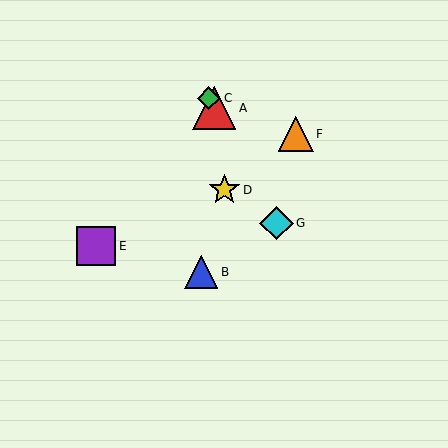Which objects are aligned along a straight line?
Objects A, C, G are aligned along a straight line.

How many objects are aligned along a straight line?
3 objects (A, C, G) are aligned along a straight line.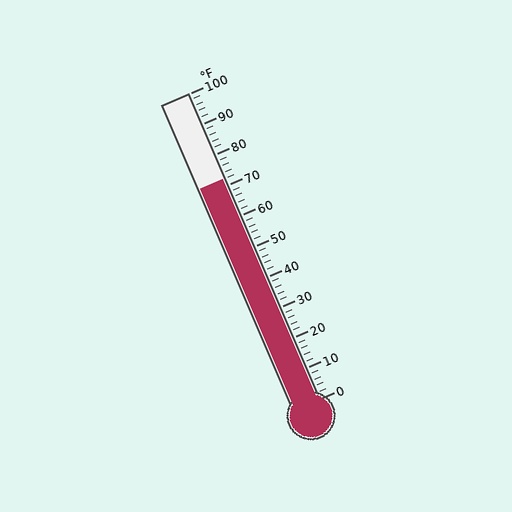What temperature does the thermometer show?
The thermometer shows approximately 72°F.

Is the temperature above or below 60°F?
The temperature is above 60°F.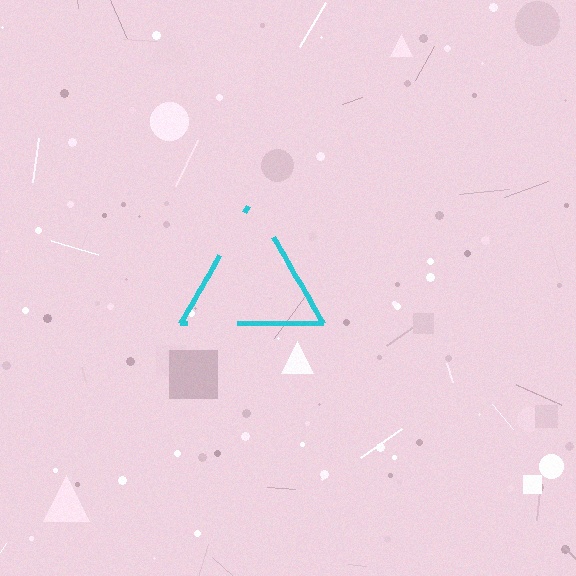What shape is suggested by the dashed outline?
The dashed outline suggests a triangle.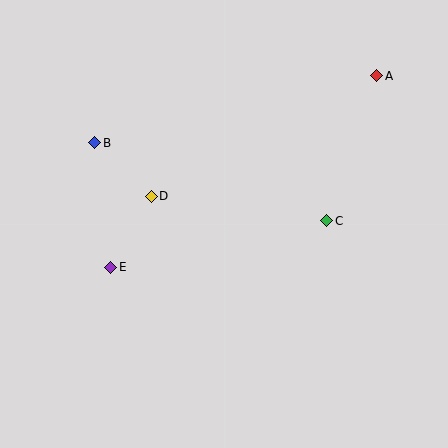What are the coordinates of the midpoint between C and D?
The midpoint between C and D is at (239, 209).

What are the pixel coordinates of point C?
Point C is at (327, 221).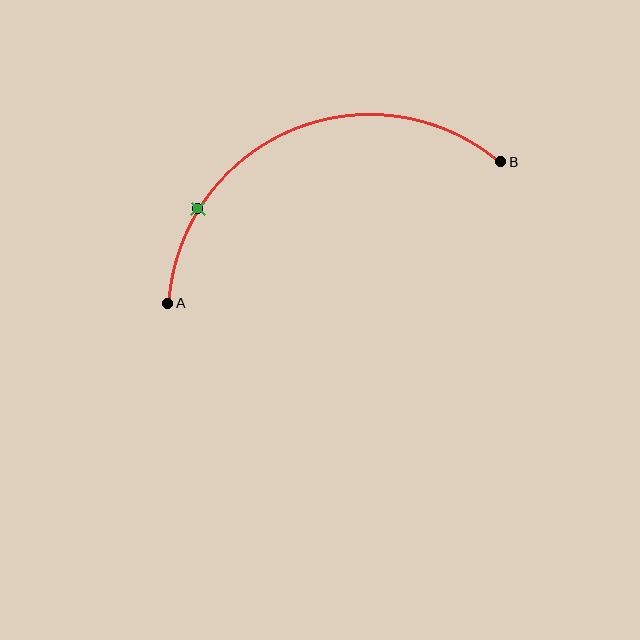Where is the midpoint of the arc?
The arc midpoint is the point on the curve farthest from the straight line joining A and B. It sits above that line.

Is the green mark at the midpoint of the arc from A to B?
No. The green mark lies on the arc but is closer to endpoint A. The arc midpoint would be at the point on the curve equidistant along the arc from both A and B.